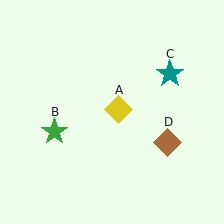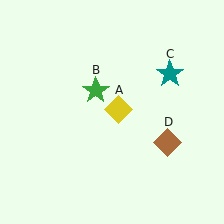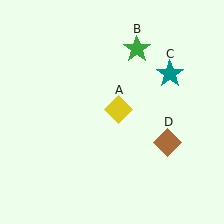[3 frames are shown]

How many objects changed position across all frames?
1 object changed position: green star (object B).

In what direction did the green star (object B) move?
The green star (object B) moved up and to the right.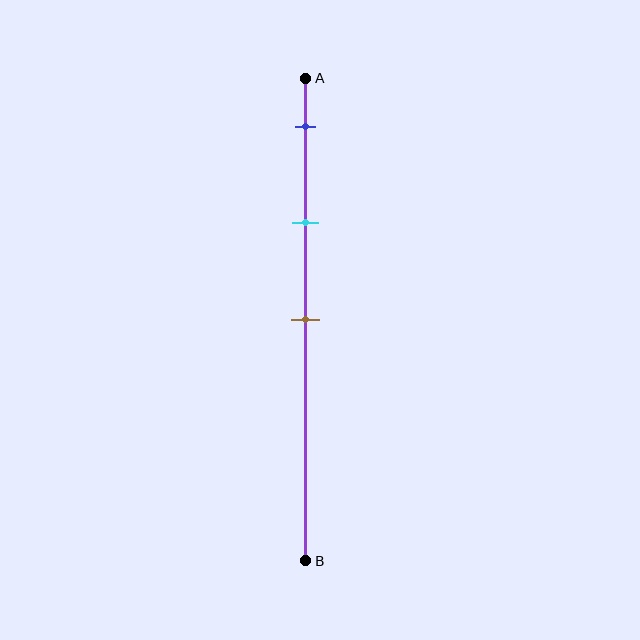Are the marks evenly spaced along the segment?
Yes, the marks are approximately evenly spaced.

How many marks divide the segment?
There are 3 marks dividing the segment.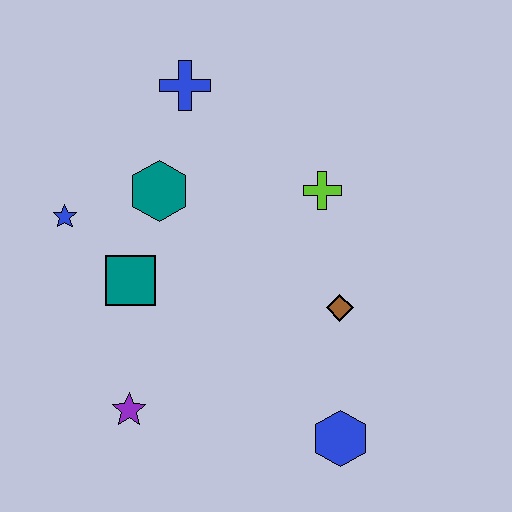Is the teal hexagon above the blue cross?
No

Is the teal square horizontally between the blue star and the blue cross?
Yes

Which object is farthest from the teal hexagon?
The blue hexagon is farthest from the teal hexagon.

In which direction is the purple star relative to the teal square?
The purple star is below the teal square.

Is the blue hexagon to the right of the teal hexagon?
Yes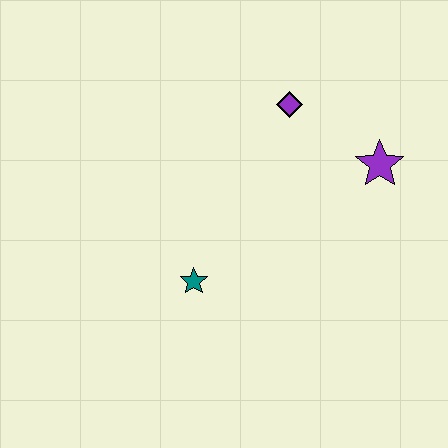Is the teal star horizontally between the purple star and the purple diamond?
No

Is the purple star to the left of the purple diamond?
No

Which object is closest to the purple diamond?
The purple star is closest to the purple diamond.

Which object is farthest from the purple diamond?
The teal star is farthest from the purple diamond.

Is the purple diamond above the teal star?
Yes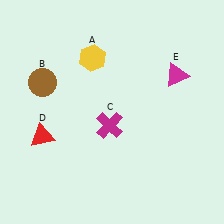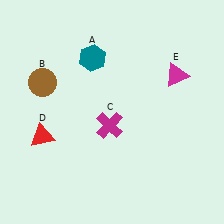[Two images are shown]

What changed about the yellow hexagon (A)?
In Image 1, A is yellow. In Image 2, it changed to teal.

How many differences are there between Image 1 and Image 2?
There is 1 difference between the two images.